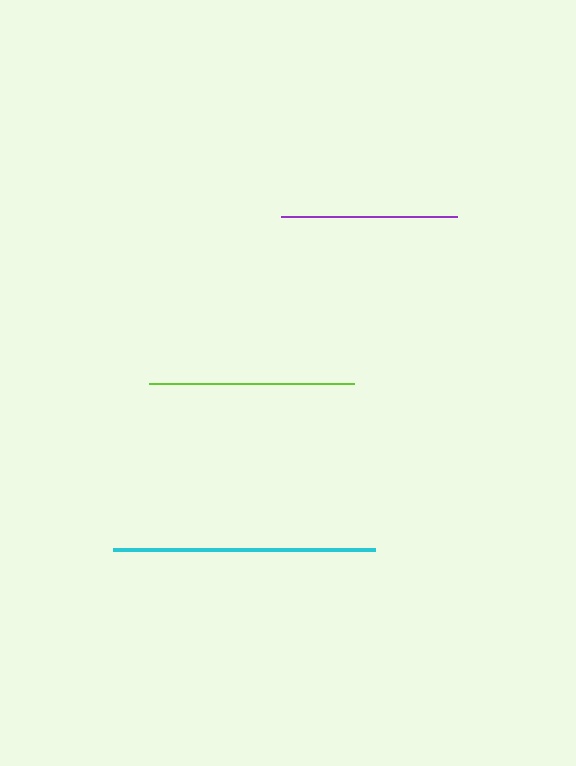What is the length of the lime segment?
The lime segment is approximately 205 pixels long.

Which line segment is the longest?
The cyan line is the longest at approximately 262 pixels.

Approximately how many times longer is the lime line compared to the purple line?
The lime line is approximately 1.2 times the length of the purple line.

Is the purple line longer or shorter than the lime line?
The lime line is longer than the purple line.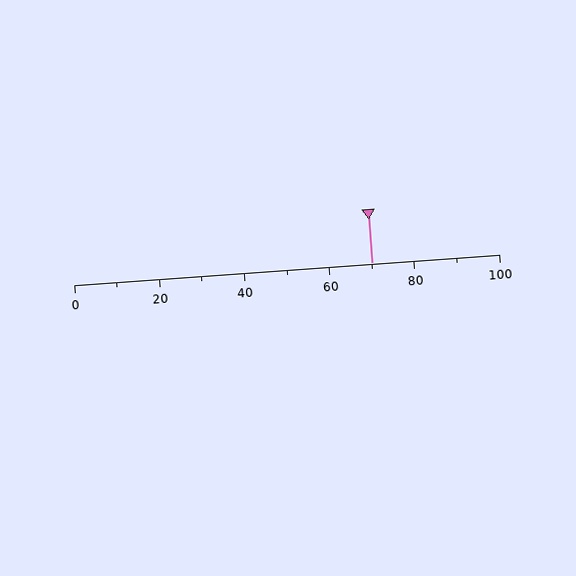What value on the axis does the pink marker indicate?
The marker indicates approximately 70.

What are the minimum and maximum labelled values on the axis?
The axis runs from 0 to 100.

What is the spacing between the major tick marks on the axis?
The major ticks are spaced 20 apart.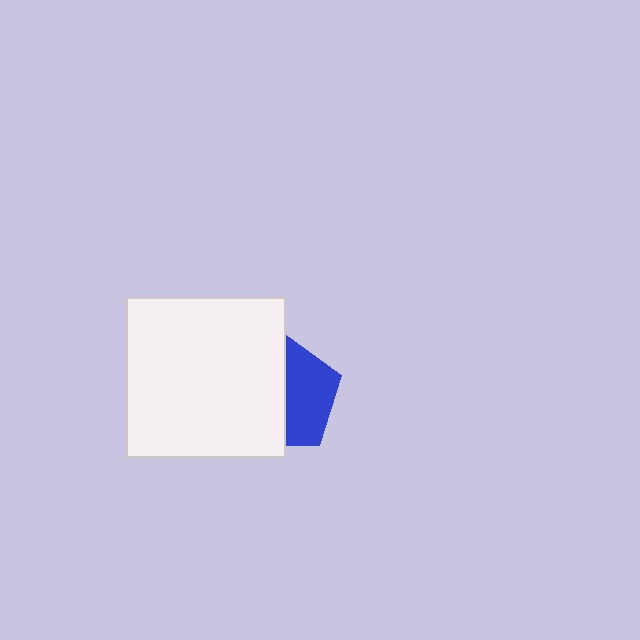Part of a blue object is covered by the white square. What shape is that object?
It is a pentagon.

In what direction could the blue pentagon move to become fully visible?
The blue pentagon could move right. That would shift it out from behind the white square entirely.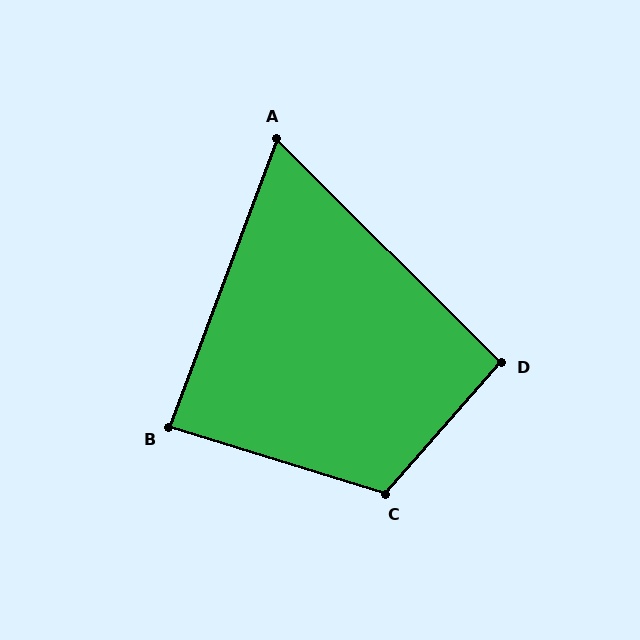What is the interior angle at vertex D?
Approximately 94 degrees (approximately right).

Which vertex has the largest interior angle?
C, at approximately 114 degrees.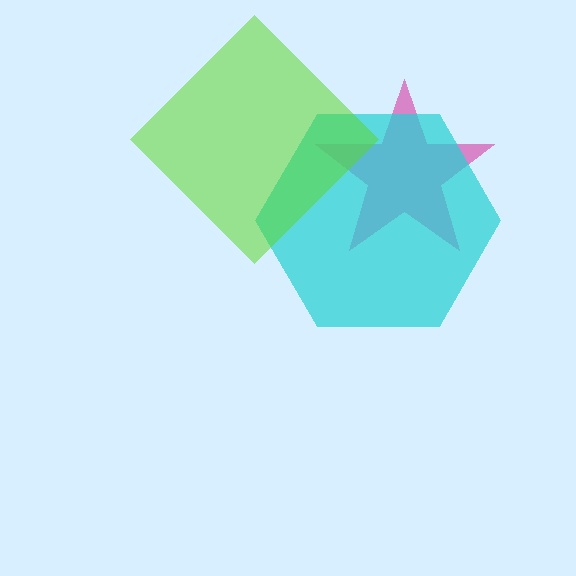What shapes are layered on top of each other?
The layered shapes are: a magenta star, a cyan hexagon, a lime diamond.